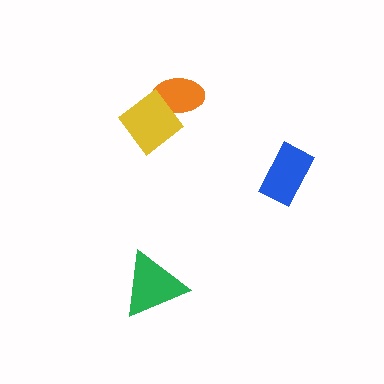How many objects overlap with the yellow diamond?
1 object overlaps with the yellow diamond.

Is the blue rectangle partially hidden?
No, no other shape covers it.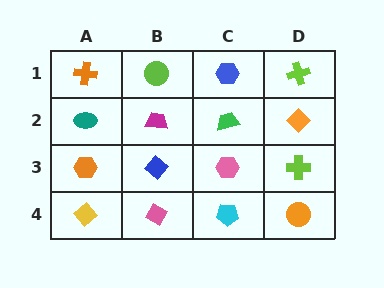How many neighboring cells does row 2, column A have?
3.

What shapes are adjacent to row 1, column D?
An orange diamond (row 2, column D), a blue hexagon (row 1, column C).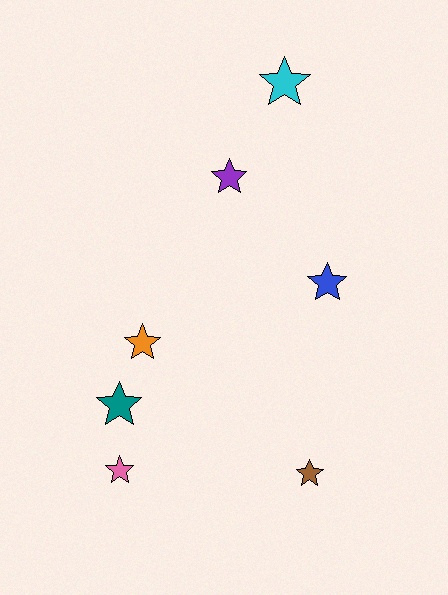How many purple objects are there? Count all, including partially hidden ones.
There is 1 purple object.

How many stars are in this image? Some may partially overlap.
There are 7 stars.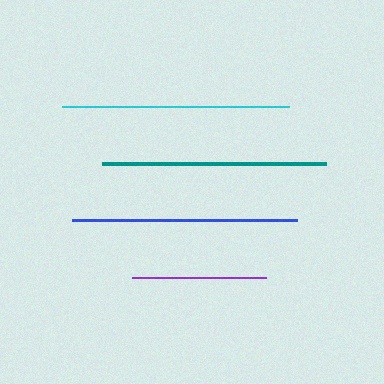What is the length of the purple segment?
The purple segment is approximately 134 pixels long.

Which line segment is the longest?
The cyan line is the longest at approximately 228 pixels.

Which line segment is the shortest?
The purple line is the shortest at approximately 134 pixels.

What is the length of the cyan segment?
The cyan segment is approximately 228 pixels long.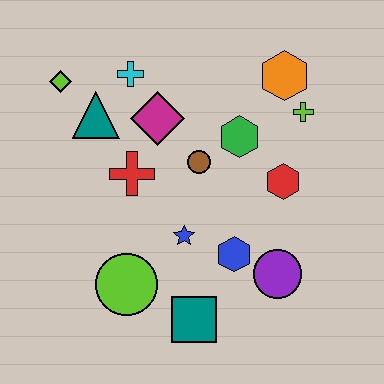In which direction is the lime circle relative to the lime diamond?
The lime circle is below the lime diamond.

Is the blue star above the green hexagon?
No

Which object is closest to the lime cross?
The orange hexagon is closest to the lime cross.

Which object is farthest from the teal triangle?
The purple circle is farthest from the teal triangle.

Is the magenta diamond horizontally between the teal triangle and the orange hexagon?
Yes